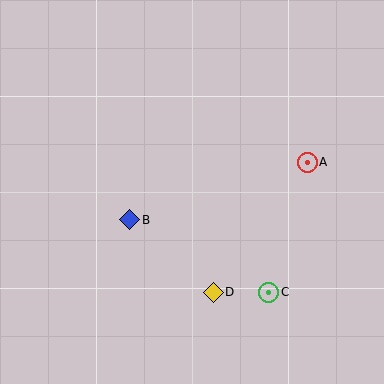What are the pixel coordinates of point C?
Point C is at (269, 292).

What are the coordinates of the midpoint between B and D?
The midpoint between B and D is at (172, 256).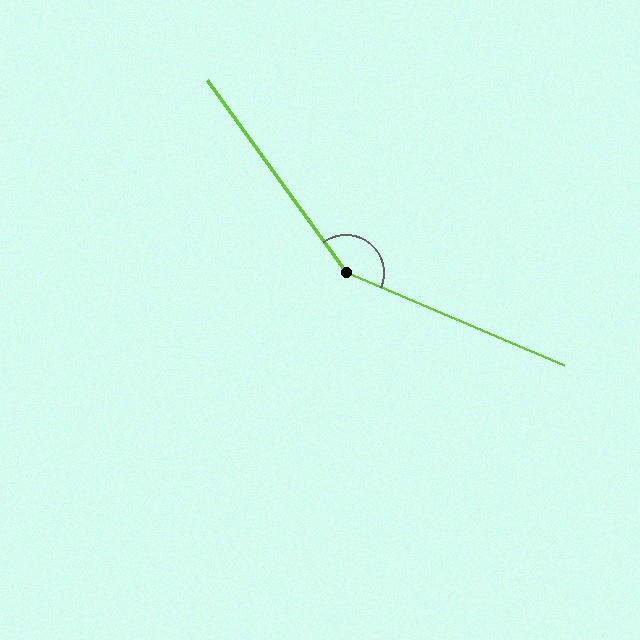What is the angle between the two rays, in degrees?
Approximately 149 degrees.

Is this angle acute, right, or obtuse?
It is obtuse.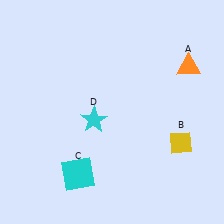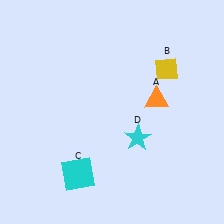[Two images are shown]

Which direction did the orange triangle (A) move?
The orange triangle (A) moved down.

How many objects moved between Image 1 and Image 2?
3 objects moved between the two images.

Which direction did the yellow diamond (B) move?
The yellow diamond (B) moved up.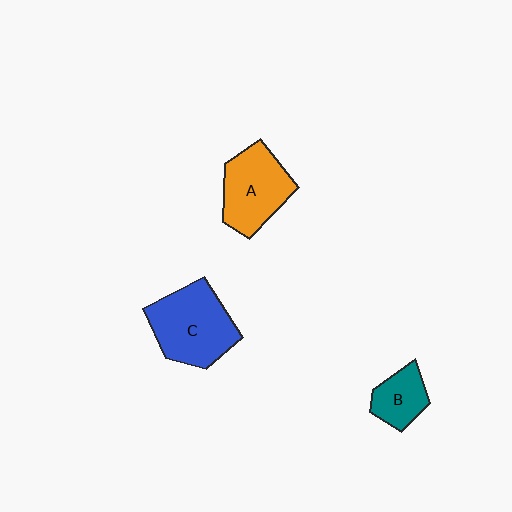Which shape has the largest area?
Shape C (blue).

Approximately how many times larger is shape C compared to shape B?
Approximately 2.1 times.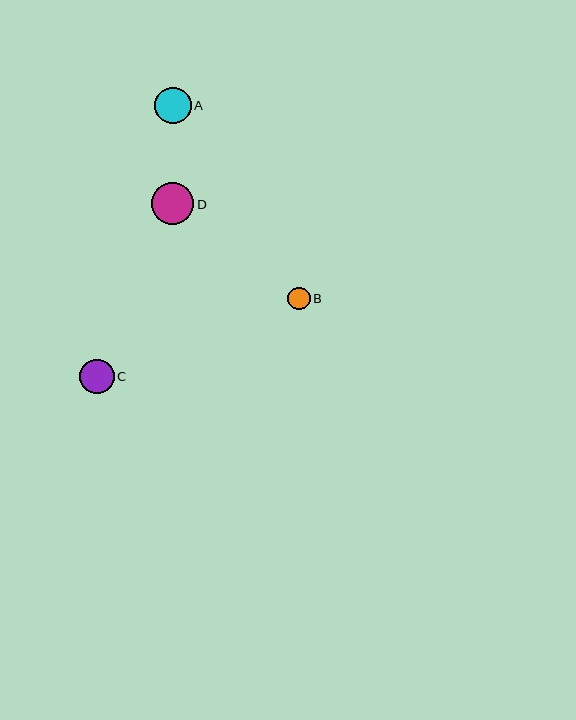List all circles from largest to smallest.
From largest to smallest: D, A, C, B.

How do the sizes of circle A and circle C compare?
Circle A and circle C are approximately the same size.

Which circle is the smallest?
Circle B is the smallest with a size of approximately 22 pixels.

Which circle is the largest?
Circle D is the largest with a size of approximately 42 pixels.